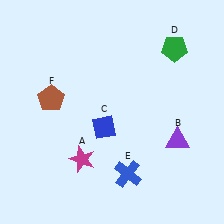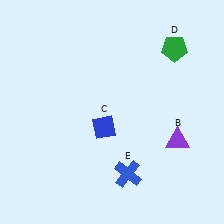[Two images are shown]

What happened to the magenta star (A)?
The magenta star (A) was removed in Image 2. It was in the bottom-left area of Image 1.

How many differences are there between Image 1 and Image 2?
There are 2 differences between the two images.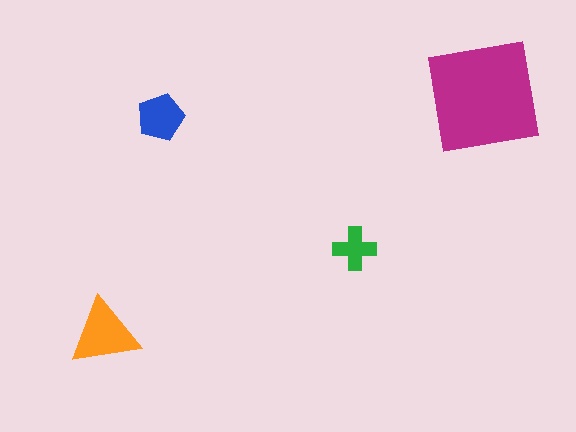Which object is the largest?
The magenta square.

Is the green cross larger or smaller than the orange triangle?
Smaller.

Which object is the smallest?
The green cross.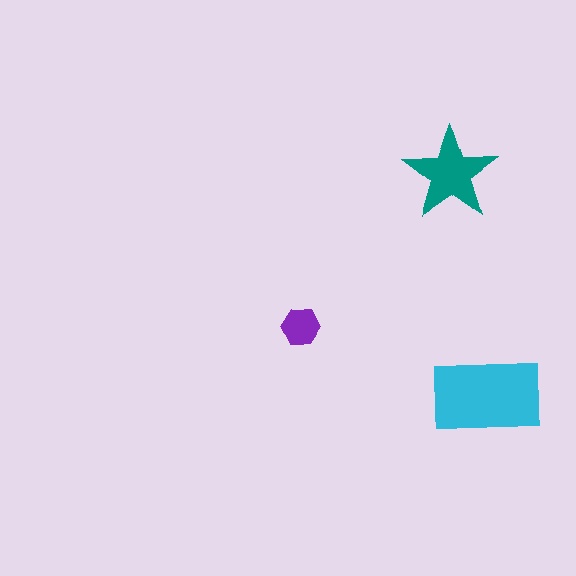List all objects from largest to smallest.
The cyan rectangle, the teal star, the purple hexagon.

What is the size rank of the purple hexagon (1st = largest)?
3rd.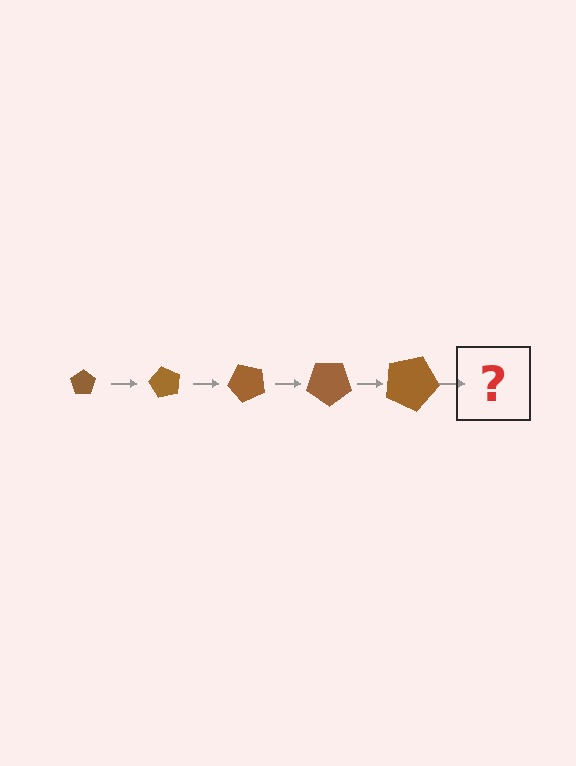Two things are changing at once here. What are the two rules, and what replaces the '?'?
The two rules are that the pentagon grows larger each step and it rotates 60 degrees each step. The '?' should be a pentagon, larger than the previous one and rotated 300 degrees from the start.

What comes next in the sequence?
The next element should be a pentagon, larger than the previous one and rotated 300 degrees from the start.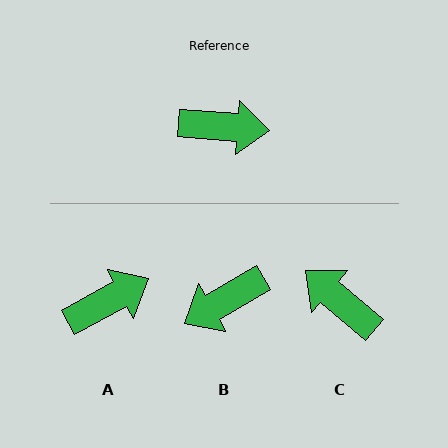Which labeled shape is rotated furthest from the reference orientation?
B, about 145 degrees away.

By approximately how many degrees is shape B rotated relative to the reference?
Approximately 145 degrees clockwise.